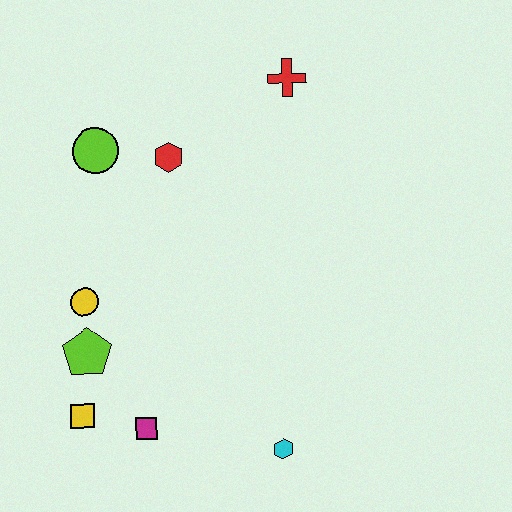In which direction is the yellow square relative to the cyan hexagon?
The yellow square is to the left of the cyan hexagon.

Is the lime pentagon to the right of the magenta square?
No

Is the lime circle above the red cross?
No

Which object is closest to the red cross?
The red hexagon is closest to the red cross.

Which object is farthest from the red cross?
The yellow square is farthest from the red cross.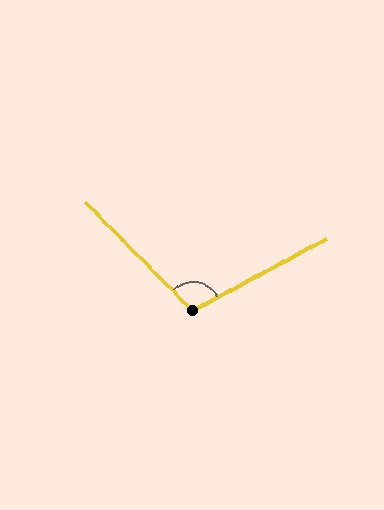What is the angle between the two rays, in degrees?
Approximately 107 degrees.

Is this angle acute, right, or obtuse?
It is obtuse.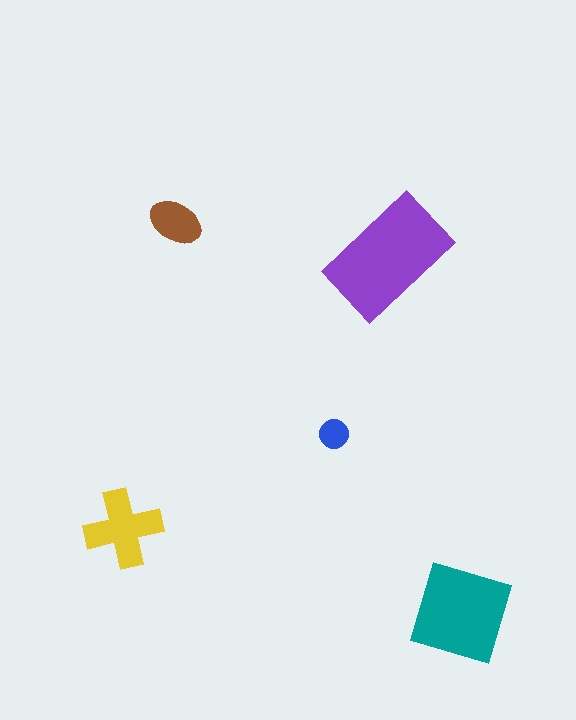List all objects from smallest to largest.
The blue circle, the brown ellipse, the yellow cross, the teal square, the purple rectangle.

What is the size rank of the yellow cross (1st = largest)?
3rd.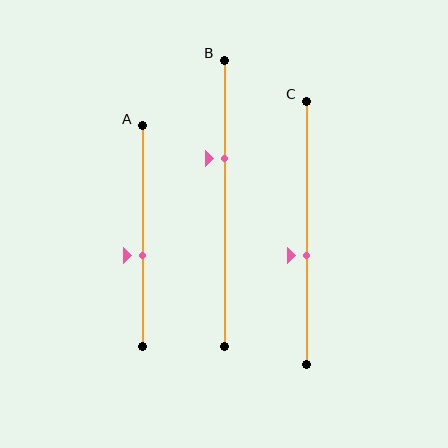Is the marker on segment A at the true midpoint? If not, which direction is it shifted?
No, the marker on segment A is shifted downward by about 9% of the segment length.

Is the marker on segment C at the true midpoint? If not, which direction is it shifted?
No, the marker on segment C is shifted downward by about 8% of the segment length.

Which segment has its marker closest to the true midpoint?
Segment C has its marker closest to the true midpoint.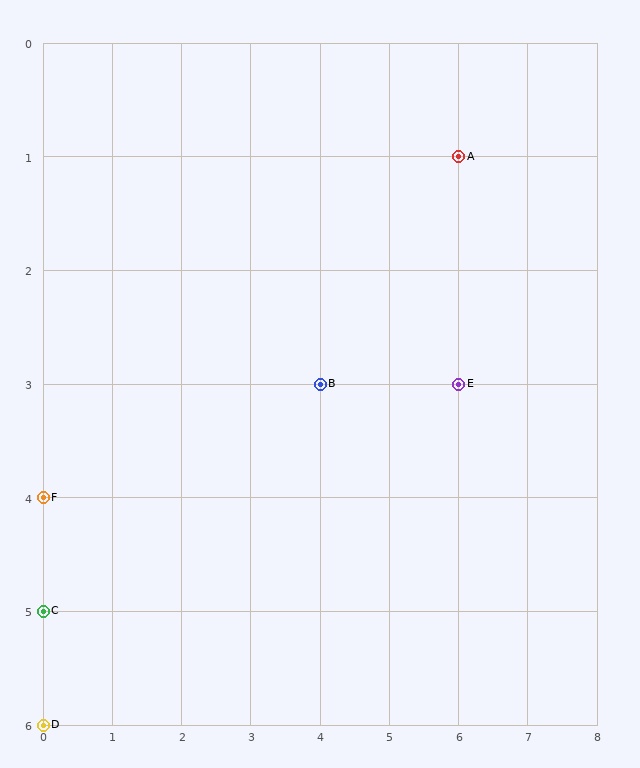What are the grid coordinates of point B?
Point B is at grid coordinates (4, 3).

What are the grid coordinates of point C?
Point C is at grid coordinates (0, 5).